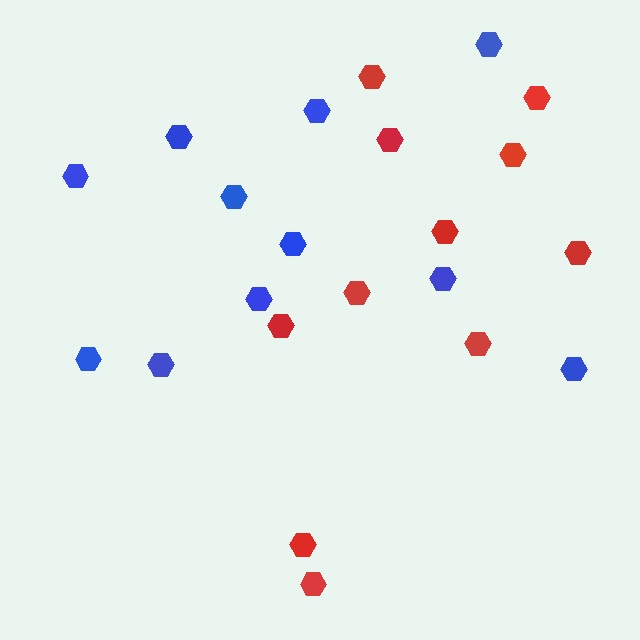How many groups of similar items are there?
There are 2 groups: one group of red hexagons (11) and one group of blue hexagons (11).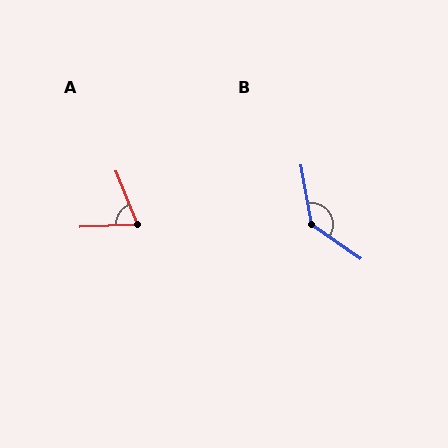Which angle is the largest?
B, at approximately 135 degrees.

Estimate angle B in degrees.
Approximately 135 degrees.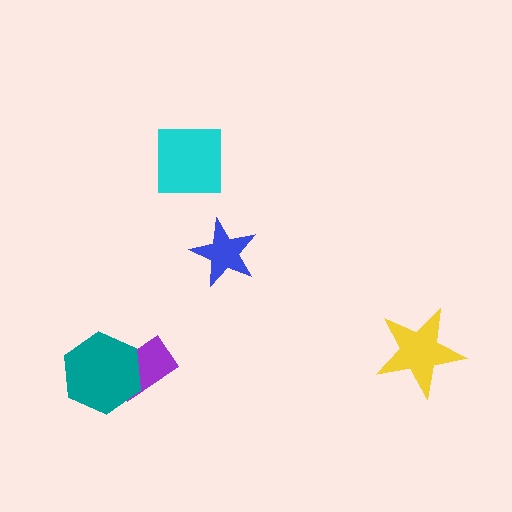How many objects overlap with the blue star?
0 objects overlap with the blue star.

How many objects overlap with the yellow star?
0 objects overlap with the yellow star.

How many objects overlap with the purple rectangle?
1 object overlaps with the purple rectangle.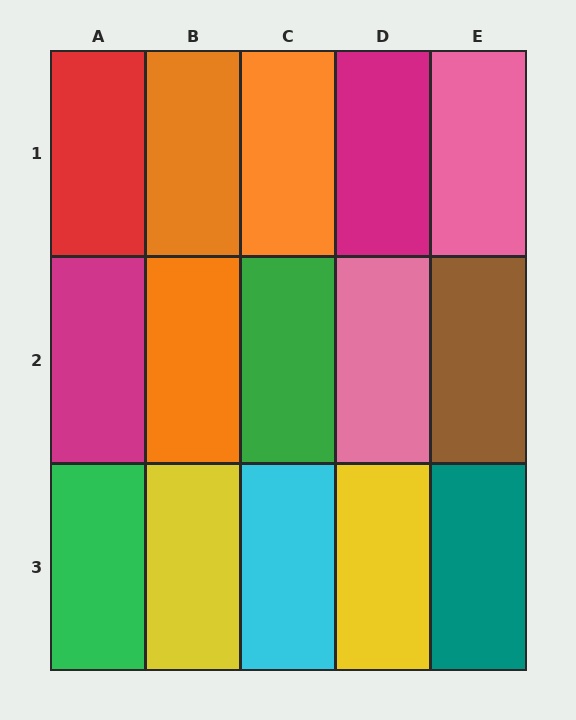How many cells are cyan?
1 cell is cyan.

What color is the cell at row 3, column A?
Green.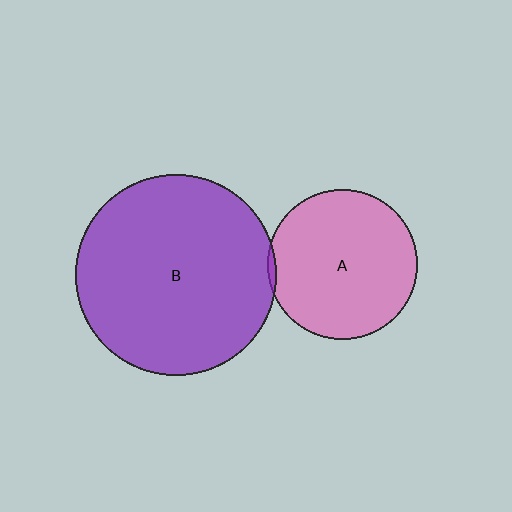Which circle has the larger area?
Circle B (purple).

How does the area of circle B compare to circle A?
Approximately 1.8 times.